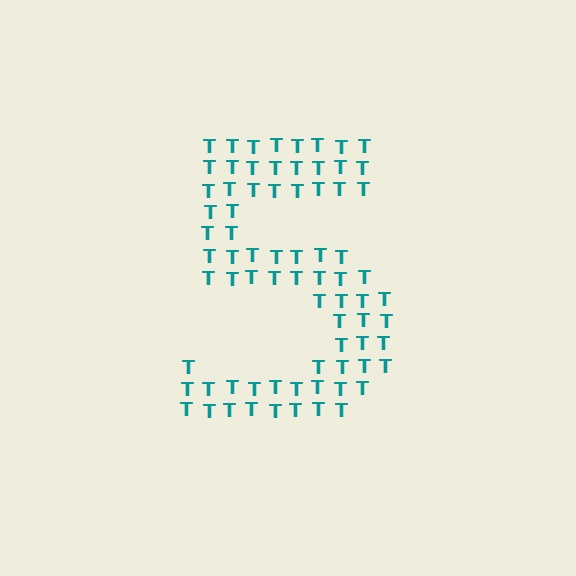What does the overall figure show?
The overall figure shows the digit 5.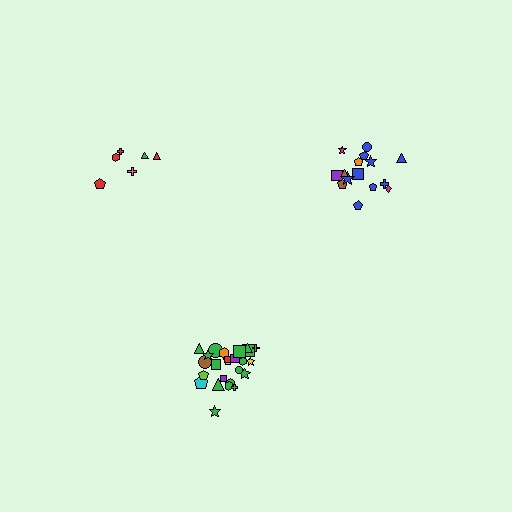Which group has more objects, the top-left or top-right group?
The top-right group.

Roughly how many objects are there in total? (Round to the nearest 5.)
Roughly 45 objects in total.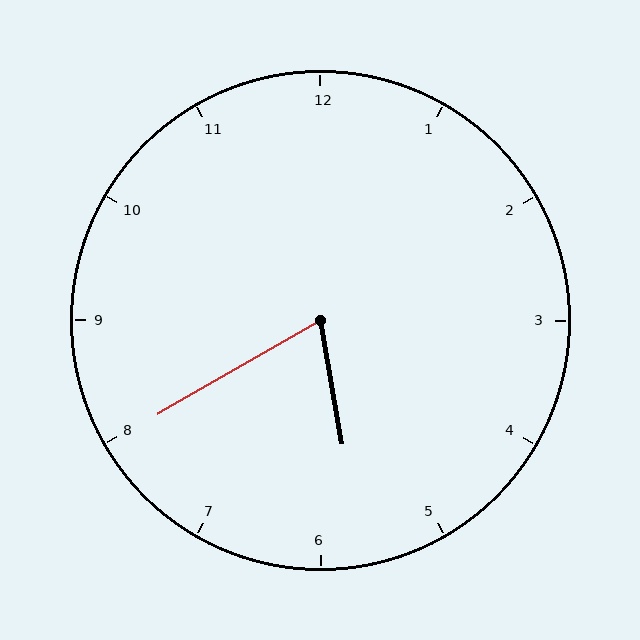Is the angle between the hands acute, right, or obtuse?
It is acute.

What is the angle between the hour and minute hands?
Approximately 70 degrees.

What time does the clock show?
5:40.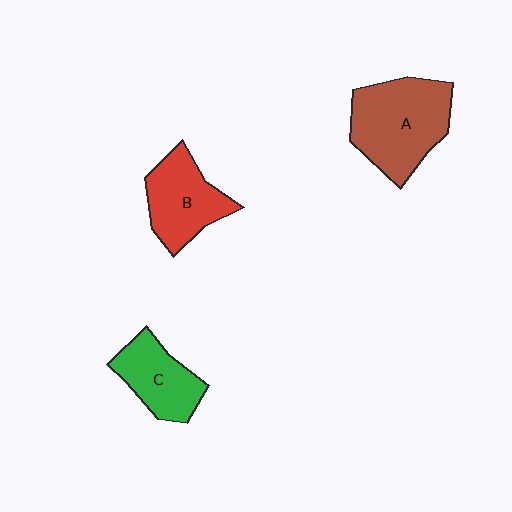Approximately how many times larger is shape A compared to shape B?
Approximately 1.4 times.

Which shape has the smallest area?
Shape C (green).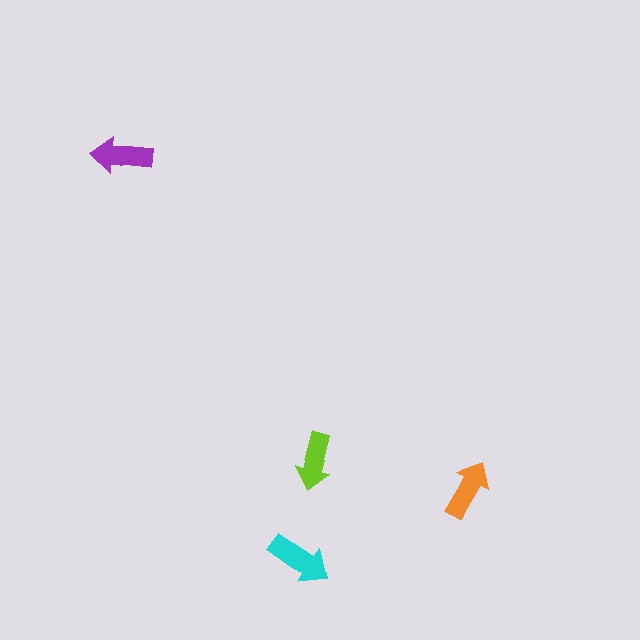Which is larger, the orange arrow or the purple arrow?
The purple one.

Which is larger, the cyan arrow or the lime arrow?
The cyan one.